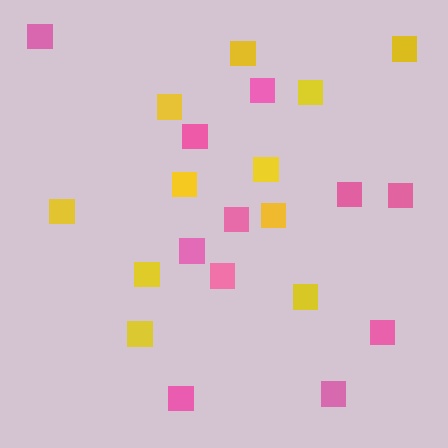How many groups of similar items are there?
There are 2 groups: one group of yellow squares (11) and one group of pink squares (11).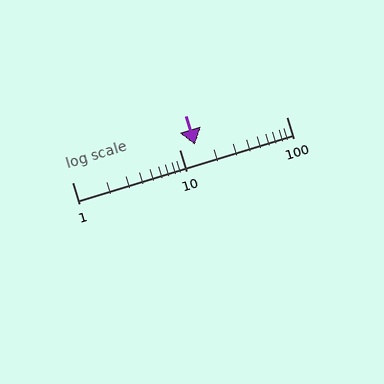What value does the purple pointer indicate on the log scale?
The pointer indicates approximately 14.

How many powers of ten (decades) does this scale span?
The scale spans 2 decades, from 1 to 100.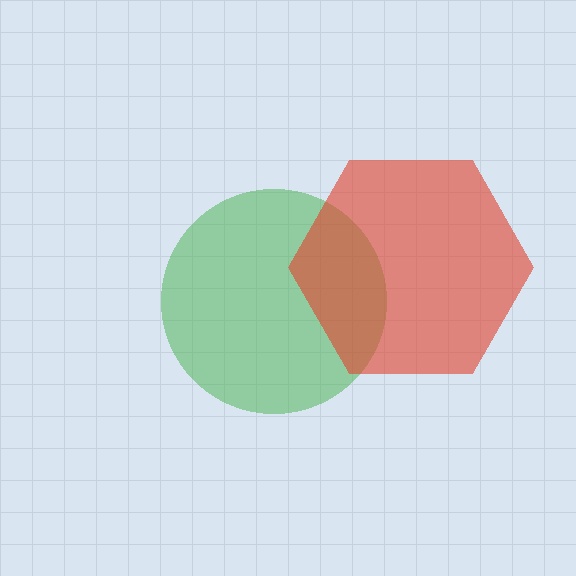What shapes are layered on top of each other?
The layered shapes are: a green circle, a red hexagon.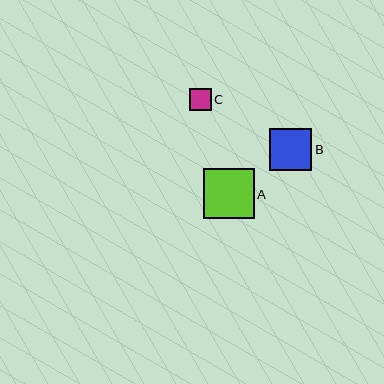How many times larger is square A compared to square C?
Square A is approximately 2.3 times the size of square C.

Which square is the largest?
Square A is the largest with a size of approximately 50 pixels.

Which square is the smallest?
Square C is the smallest with a size of approximately 22 pixels.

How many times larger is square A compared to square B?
Square A is approximately 1.2 times the size of square B.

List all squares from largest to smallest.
From largest to smallest: A, B, C.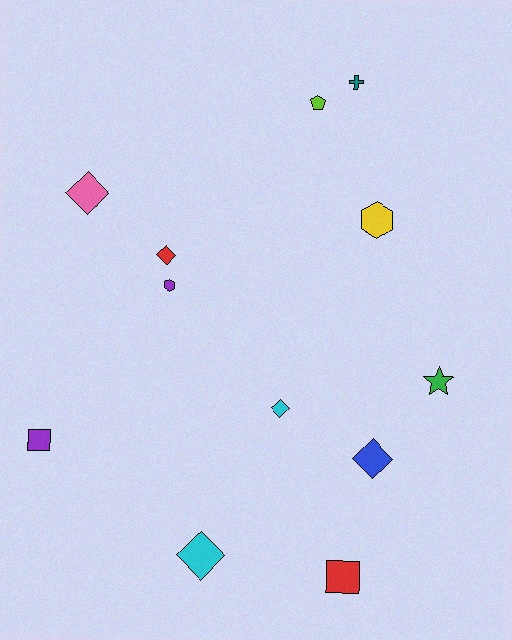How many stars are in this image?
There is 1 star.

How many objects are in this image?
There are 12 objects.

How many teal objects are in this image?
There is 1 teal object.